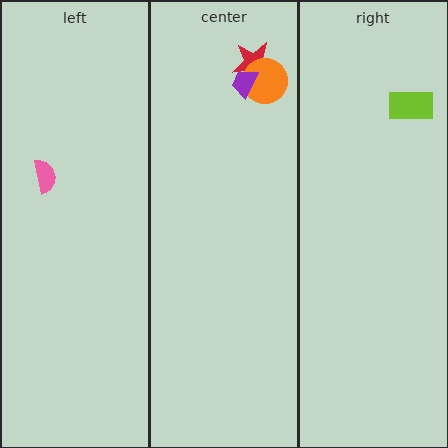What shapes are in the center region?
The red star, the orange circle, the purple trapezoid.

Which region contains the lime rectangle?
The right region.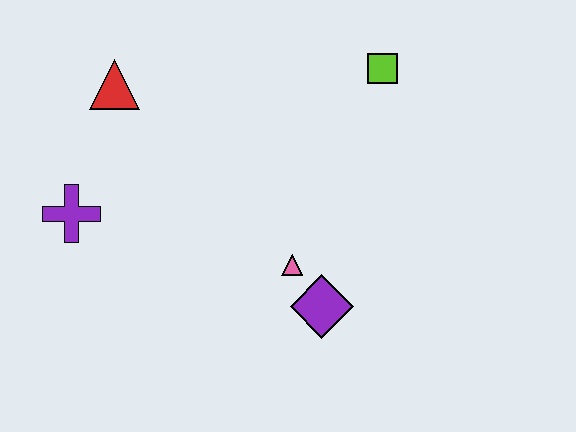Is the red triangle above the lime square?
No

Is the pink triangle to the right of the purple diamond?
No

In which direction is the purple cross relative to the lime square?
The purple cross is to the left of the lime square.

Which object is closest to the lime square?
The pink triangle is closest to the lime square.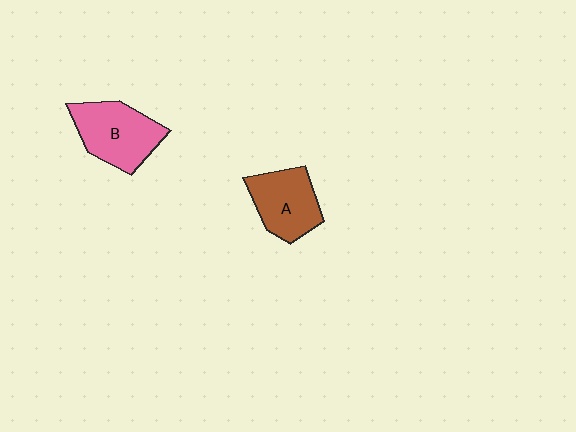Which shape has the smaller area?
Shape A (brown).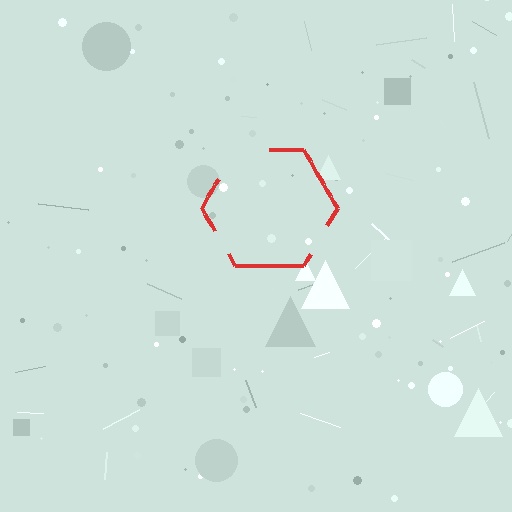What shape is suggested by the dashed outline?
The dashed outline suggests a hexagon.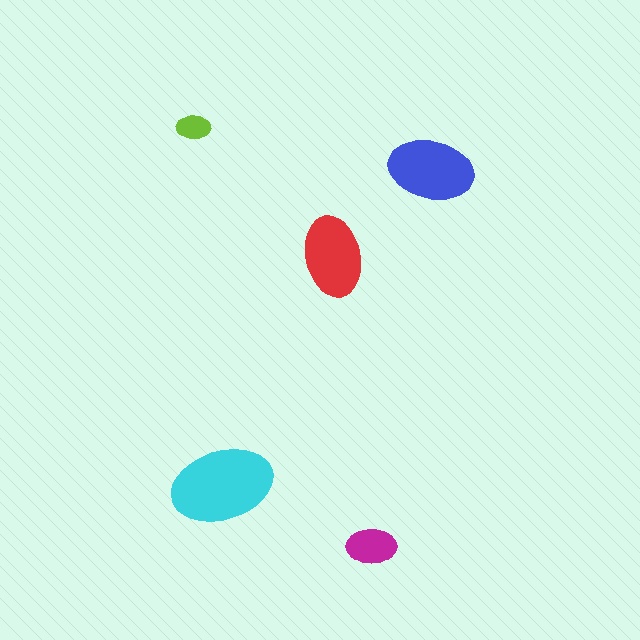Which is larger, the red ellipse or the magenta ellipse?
The red one.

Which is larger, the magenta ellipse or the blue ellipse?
The blue one.